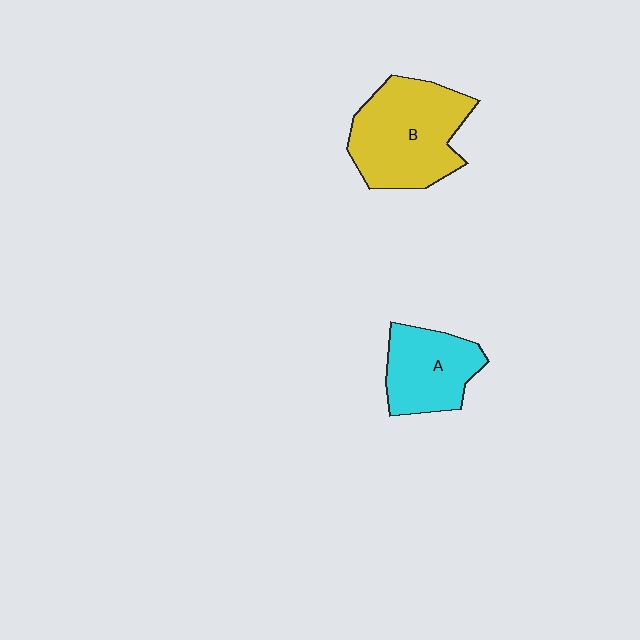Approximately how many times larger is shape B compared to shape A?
Approximately 1.5 times.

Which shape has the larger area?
Shape B (yellow).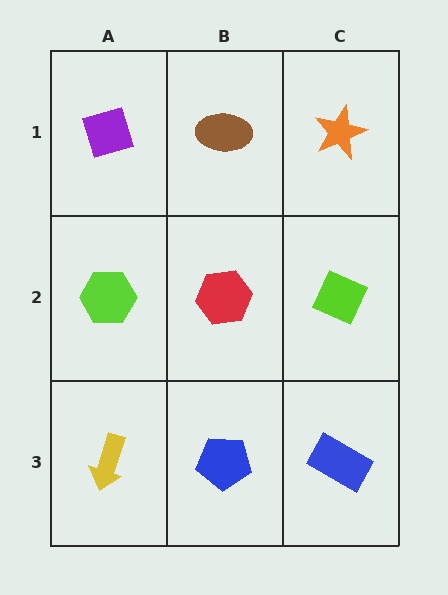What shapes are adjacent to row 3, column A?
A lime hexagon (row 2, column A), a blue pentagon (row 3, column B).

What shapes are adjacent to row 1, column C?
A lime diamond (row 2, column C), a brown ellipse (row 1, column B).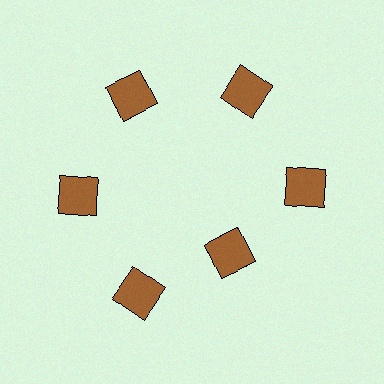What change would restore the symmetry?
The symmetry would be restored by moving it outward, back onto the ring so that all 6 squares sit at equal angles and equal distance from the center.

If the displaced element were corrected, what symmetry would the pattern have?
It would have 6-fold rotational symmetry — the pattern would map onto itself every 60 degrees.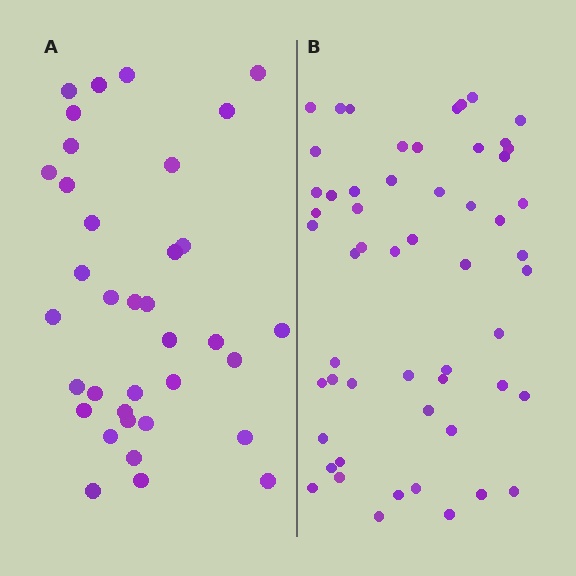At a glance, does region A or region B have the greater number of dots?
Region B (the right region) has more dots.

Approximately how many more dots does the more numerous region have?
Region B has approximately 20 more dots than region A.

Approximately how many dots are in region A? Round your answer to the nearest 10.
About 40 dots. (The exact count is 36, which rounds to 40.)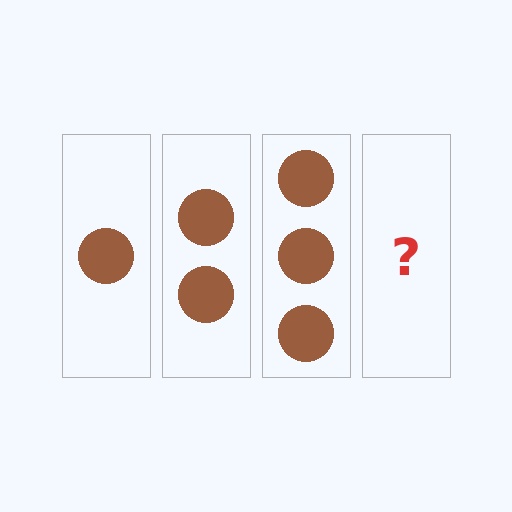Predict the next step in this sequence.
The next step is 4 circles.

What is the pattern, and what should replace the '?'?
The pattern is that each step adds one more circle. The '?' should be 4 circles.